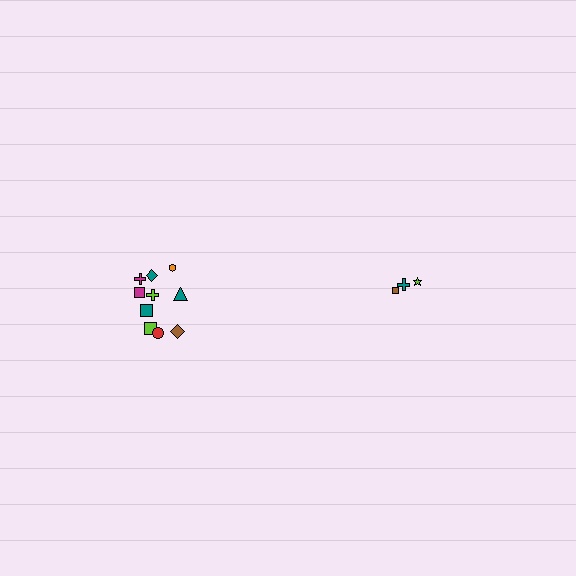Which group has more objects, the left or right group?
The left group.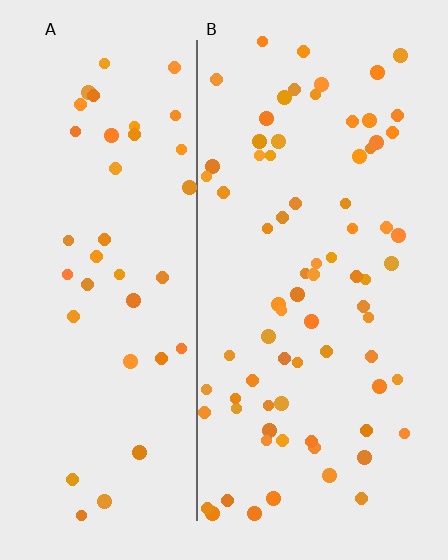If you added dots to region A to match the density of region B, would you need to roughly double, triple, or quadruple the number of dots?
Approximately double.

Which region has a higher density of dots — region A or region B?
B (the right).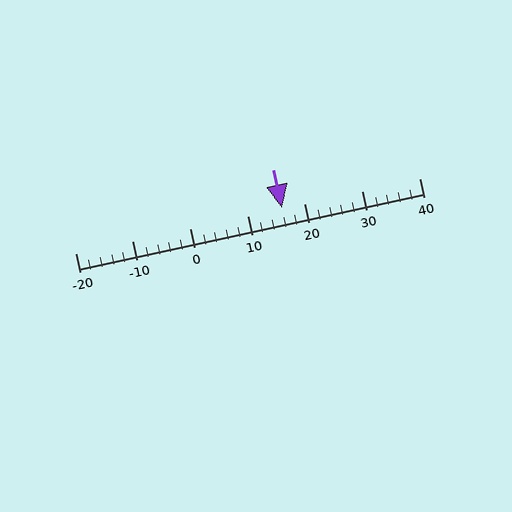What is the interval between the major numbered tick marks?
The major tick marks are spaced 10 units apart.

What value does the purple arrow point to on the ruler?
The purple arrow points to approximately 16.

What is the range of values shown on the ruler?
The ruler shows values from -20 to 40.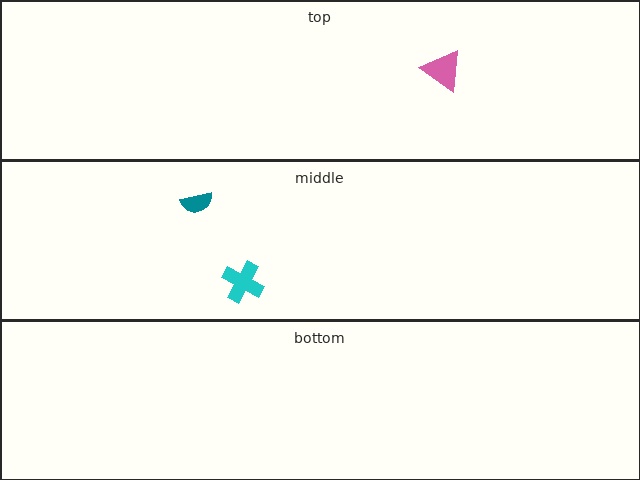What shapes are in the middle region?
The cyan cross, the teal semicircle.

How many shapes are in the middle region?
2.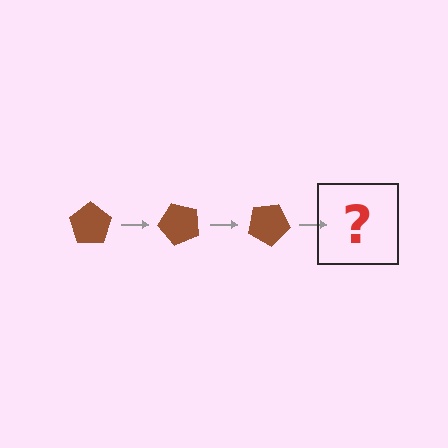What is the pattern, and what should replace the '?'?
The pattern is that the pentagon rotates 50 degrees each step. The '?' should be a brown pentagon rotated 150 degrees.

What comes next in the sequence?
The next element should be a brown pentagon rotated 150 degrees.